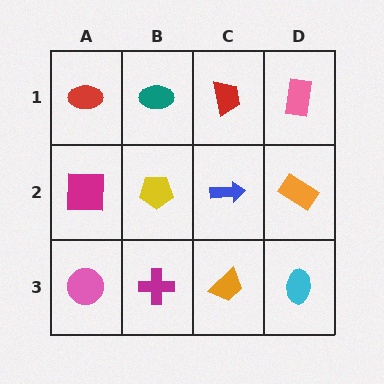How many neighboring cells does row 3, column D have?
2.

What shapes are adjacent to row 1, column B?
A yellow pentagon (row 2, column B), a red ellipse (row 1, column A), a red trapezoid (row 1, column C).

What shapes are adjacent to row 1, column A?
A magenta square (row 2, column A), a teal ellipse (row 1, column B).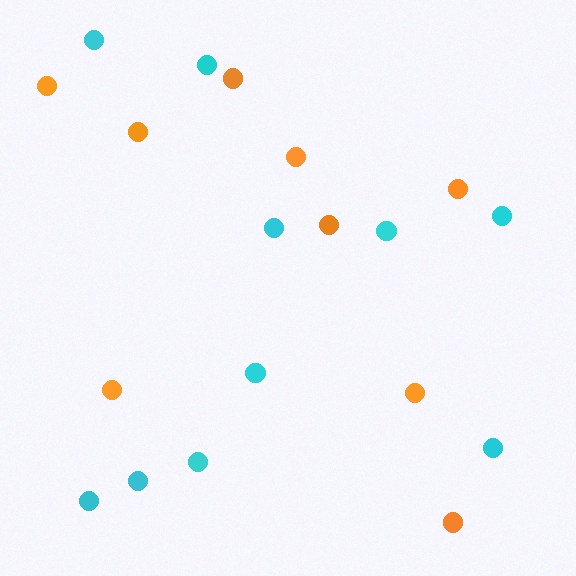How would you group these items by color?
There are 2 groups: one group of cyan circles (10) and one group of orange circles (9).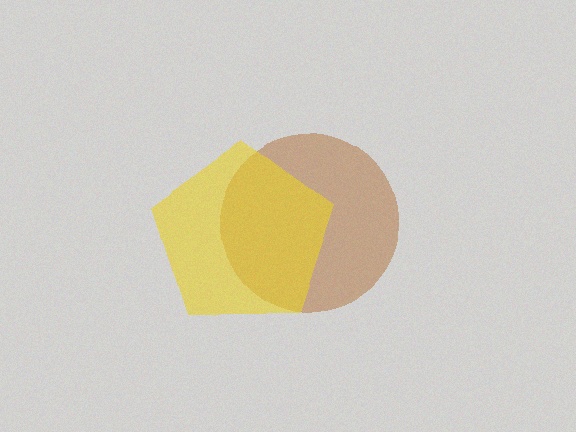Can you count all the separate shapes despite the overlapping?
Yes, there are 2 separate shapes.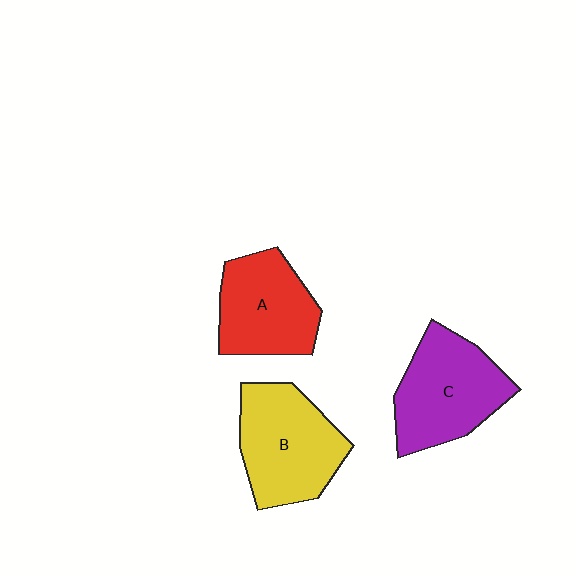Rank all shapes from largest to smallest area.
From largest to smallest: B (yellow), C (purple), A (red).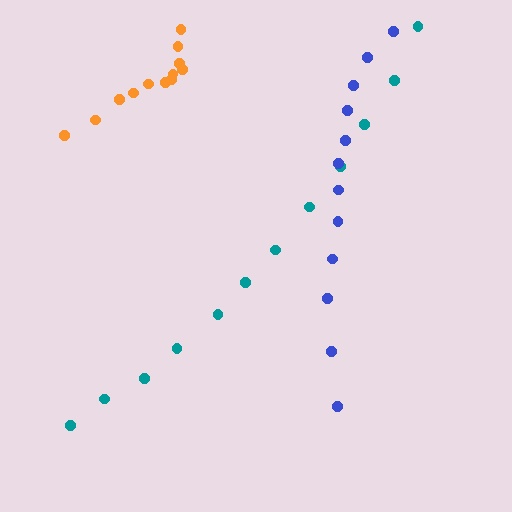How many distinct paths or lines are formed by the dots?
There are 3 distinct paths.